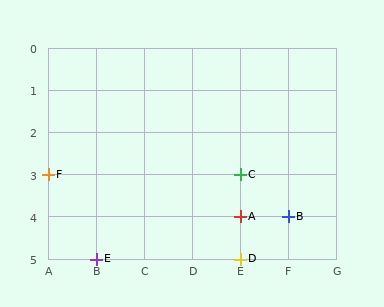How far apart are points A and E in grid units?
Points A and E are 3 columns and 1 row apart (about 3.2 grid units diagonally).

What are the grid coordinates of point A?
Point A is at grid coordinates (E, 4).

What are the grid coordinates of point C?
Point C is at grid coordinates (E, 3).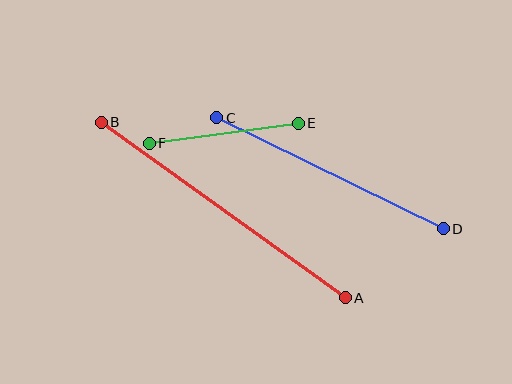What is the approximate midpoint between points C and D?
The midpoint is at approximately (330, 173) pixels.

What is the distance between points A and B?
The distance is approximately 301 pixels.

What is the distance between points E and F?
The distance is approximately 150 pixels.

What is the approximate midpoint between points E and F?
The midpoint is at approximately (224, 133) pixels.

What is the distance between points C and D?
The distance is approximately 252 pixels.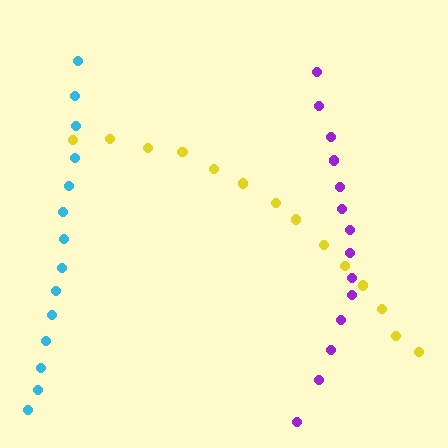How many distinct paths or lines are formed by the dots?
There are 3 distinct paths.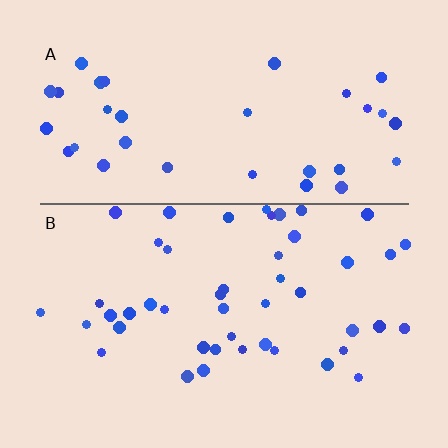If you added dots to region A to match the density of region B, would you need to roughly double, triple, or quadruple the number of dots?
Approximately double.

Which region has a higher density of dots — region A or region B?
B (the bottom).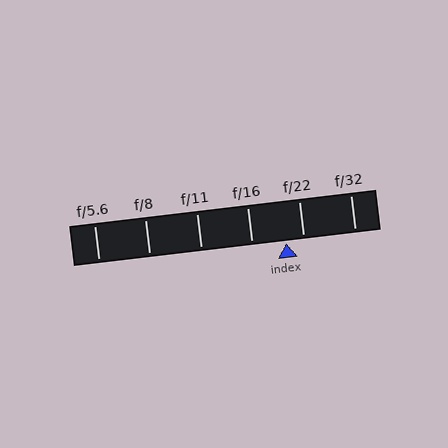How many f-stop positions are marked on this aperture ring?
There are 6 f-stop positions marked.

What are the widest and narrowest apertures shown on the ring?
The widest aperture shown is f/5.6 and the narrowest is f/32.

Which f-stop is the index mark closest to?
The index mark is closest to f/22.